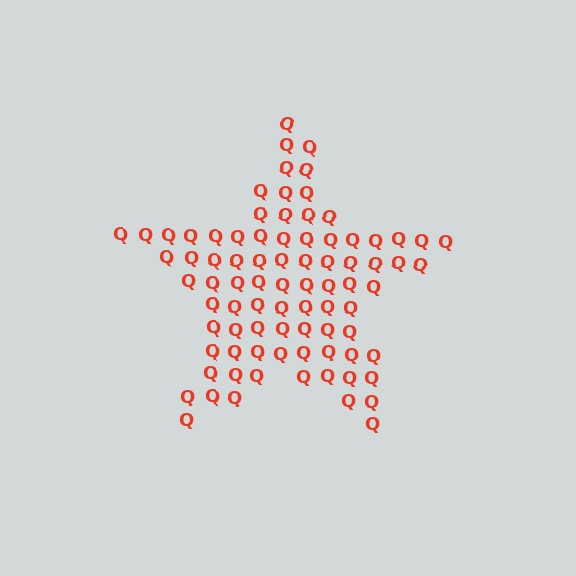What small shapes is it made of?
It is made of small letter Q's.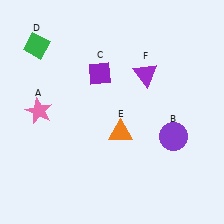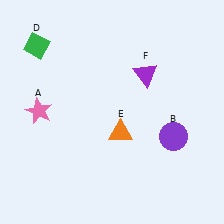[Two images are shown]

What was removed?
The purple diamond (C) was removed in Image 2.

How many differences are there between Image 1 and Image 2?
There is 1 difference between the two images.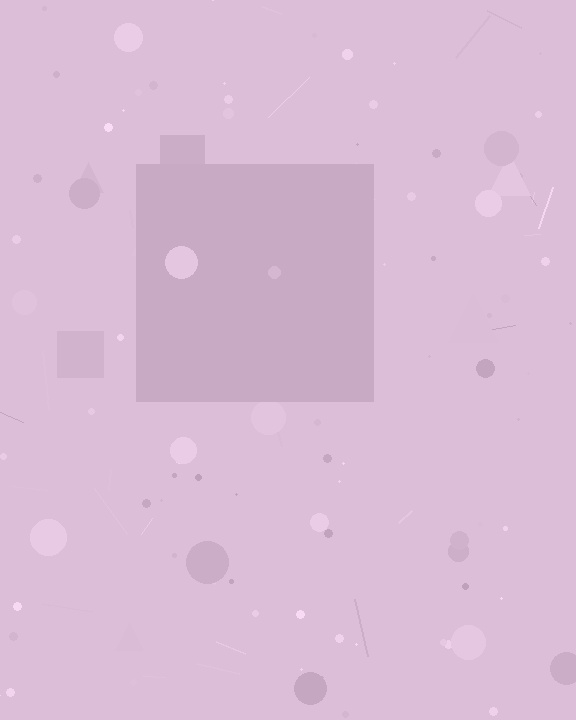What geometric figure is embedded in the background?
A square is embedded in the background.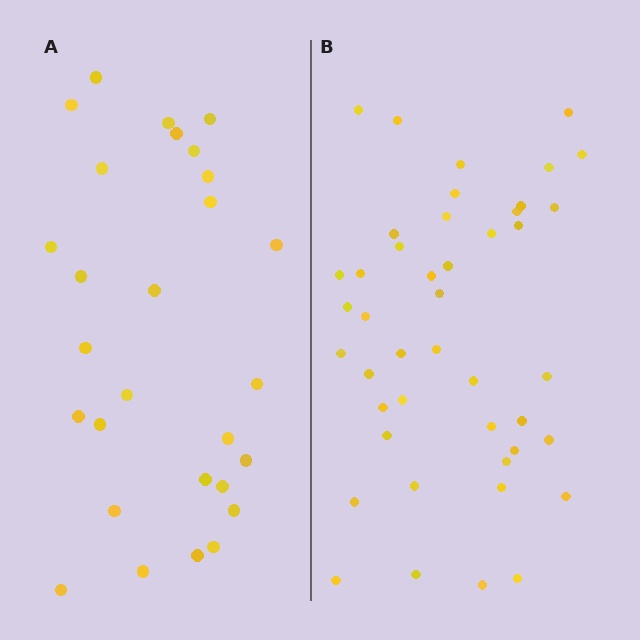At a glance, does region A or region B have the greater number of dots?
Region B (the right region) has more dots.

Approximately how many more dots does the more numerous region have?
Region B has approximately 15 more dots than region A.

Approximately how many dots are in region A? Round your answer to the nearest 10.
About 30 dots. (The exact count is 28, which rounds to 30.)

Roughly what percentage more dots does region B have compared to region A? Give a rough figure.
About 55% more.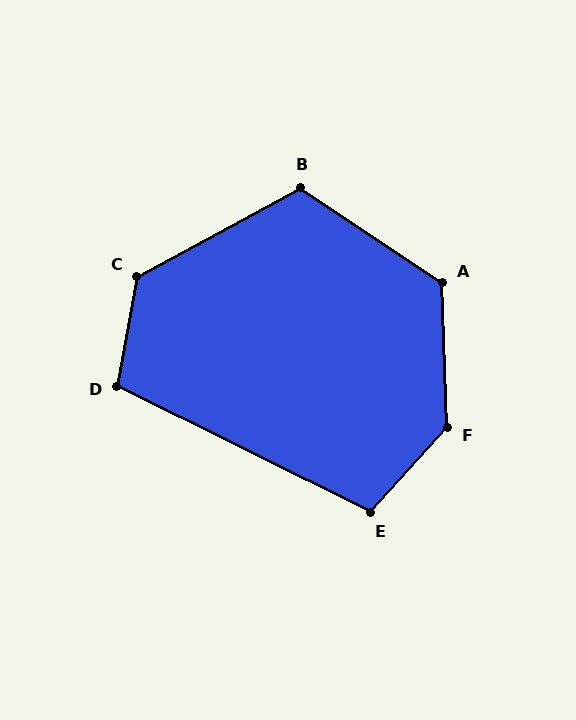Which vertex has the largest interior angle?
F, at approximately 136 degrees.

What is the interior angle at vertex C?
Approximately 129 degrees (obtuse).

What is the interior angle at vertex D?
Approximately 106 degrees (obtuse).